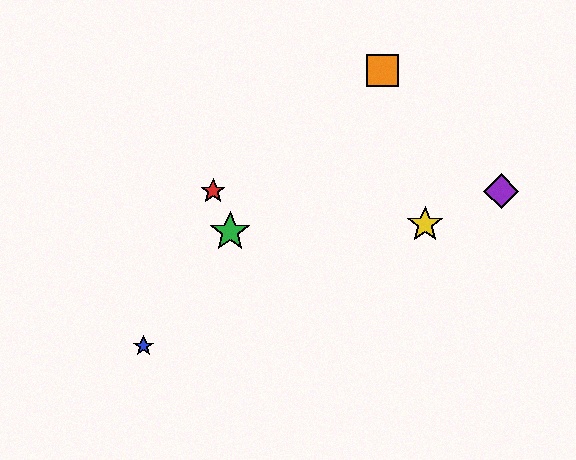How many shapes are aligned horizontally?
2 shapes (the red star, the purple diamond) are aligned horizontally.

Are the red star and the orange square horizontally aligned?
No, the red star is at y≈191 and the orange square is at y≈71.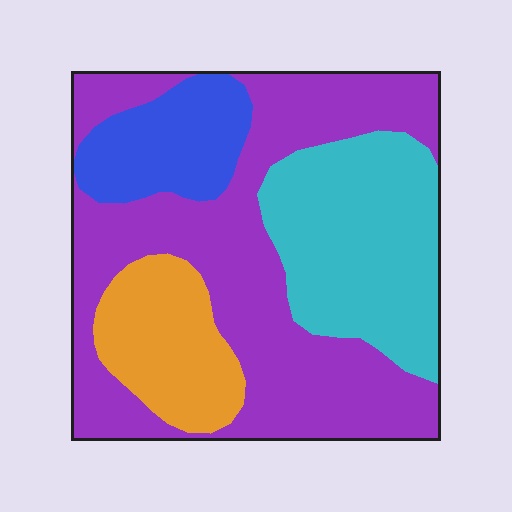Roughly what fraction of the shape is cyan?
Cyan covers around 25% of the shape.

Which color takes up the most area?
Purple, at roughly 50%.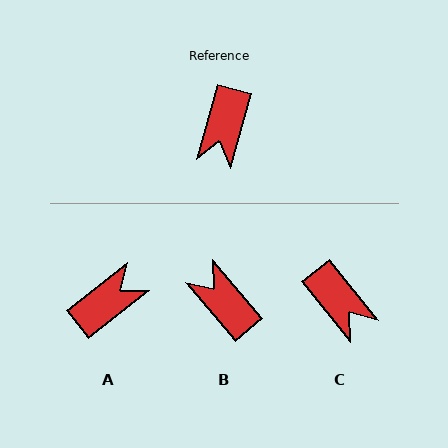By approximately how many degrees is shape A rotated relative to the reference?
Approximately 144 degrees counter-clockwise.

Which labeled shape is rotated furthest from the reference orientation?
A, about 144 degrees away.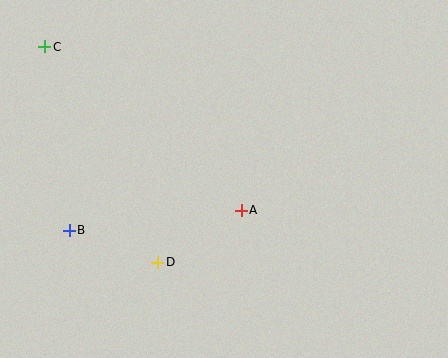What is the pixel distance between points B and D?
The distance between B and D is 94 pixels.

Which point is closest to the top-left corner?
Point C is closest to the top-left corner.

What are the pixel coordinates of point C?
Point C is at (45, 47).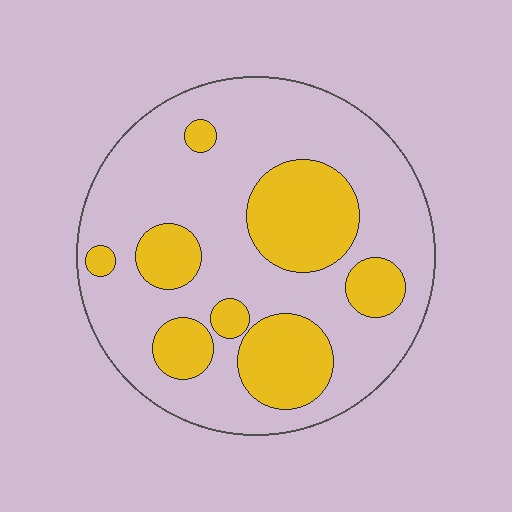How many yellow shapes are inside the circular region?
8.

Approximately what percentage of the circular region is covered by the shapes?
Approximately 30%.